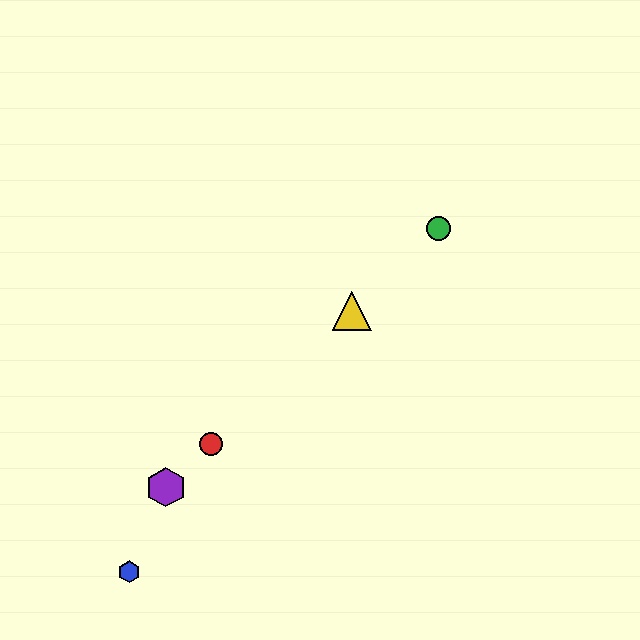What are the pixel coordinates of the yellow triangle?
The yellow triangle is at (352, 311).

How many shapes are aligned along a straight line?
4 shapes (the red circle, the green circle, the yellow triangle, the purple hexagon) are aligned along a straight line.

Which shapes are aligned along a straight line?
The red circle, the green circle, the yellow triangle, the purple hexagon are aligned along a straight line.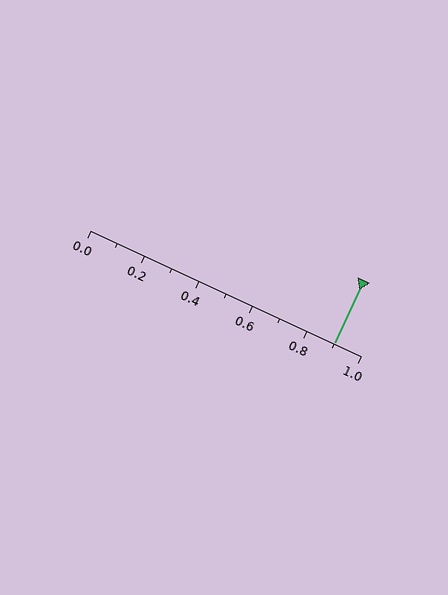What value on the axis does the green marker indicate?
The marker indicates approximately 0.9.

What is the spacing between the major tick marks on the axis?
The major ticks are spaced 0.2 apart.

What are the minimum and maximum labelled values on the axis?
The axis runs from 0.0 to 1.0.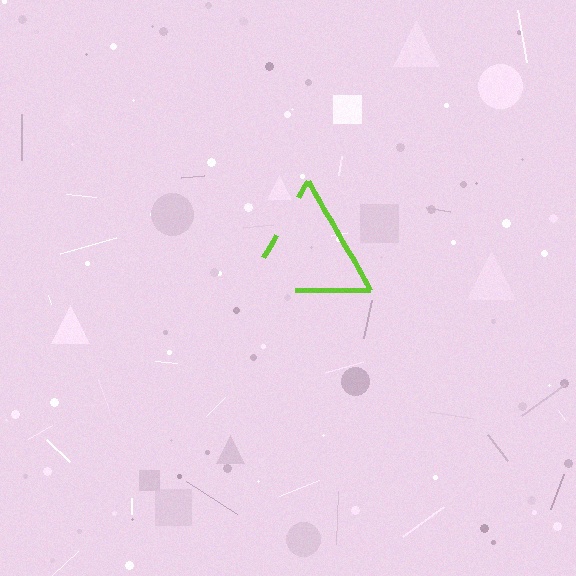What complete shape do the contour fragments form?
The contour fragments form a triangle.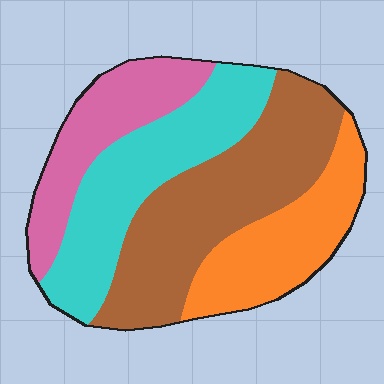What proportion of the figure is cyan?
Cyan covers roughly 25% of the figure.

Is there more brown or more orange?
Brown.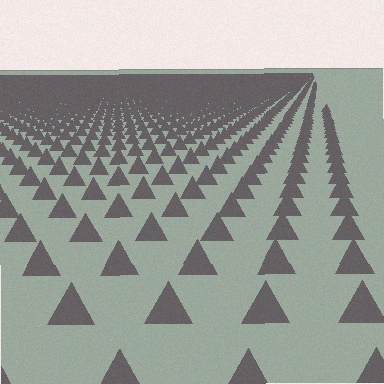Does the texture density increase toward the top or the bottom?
Density increases toward the top.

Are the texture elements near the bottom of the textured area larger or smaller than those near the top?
Larger. Near the bottom, elements are closer to the viewer and appear at a bigger on-screen size.